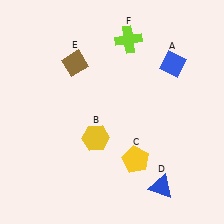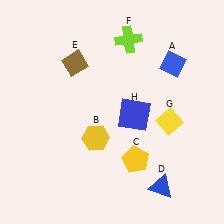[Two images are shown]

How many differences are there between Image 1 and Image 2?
There are 2 differences between the two images.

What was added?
A yellow diamond (G), a blue square (H) were added in Image 2.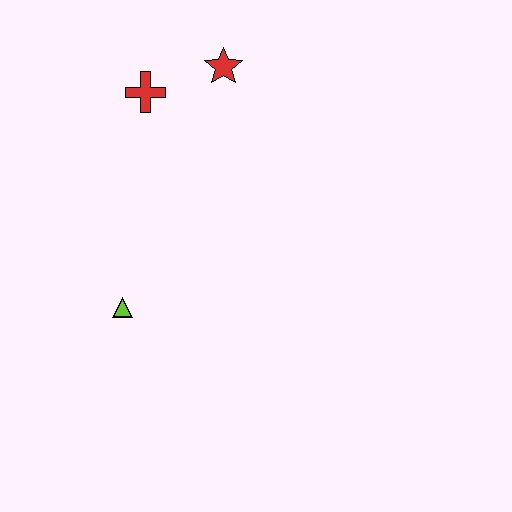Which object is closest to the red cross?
The red star is closest to the red cross.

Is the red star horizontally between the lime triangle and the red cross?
No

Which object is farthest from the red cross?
The lime triangle is farthest from the red cross.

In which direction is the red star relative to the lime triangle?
The red star is above the lime triangle.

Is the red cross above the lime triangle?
Yes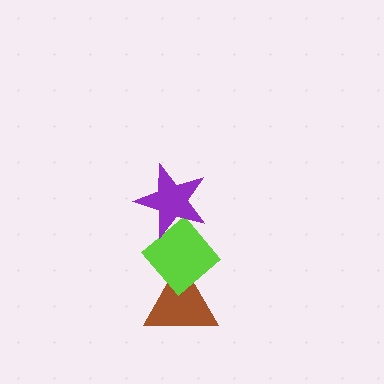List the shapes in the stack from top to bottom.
From top to bottom: the purple star, the lime diamond, the brown triangle.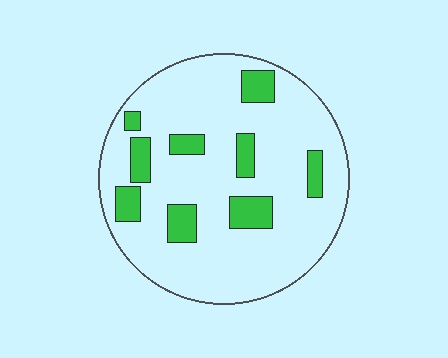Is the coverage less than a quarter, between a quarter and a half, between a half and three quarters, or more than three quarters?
Less than a quarter.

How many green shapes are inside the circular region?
9.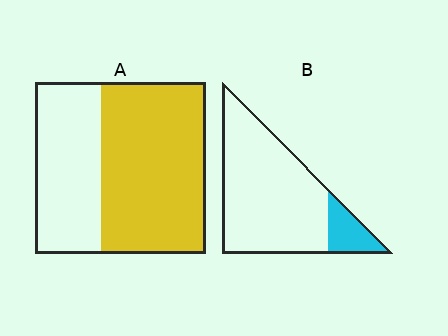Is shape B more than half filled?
No.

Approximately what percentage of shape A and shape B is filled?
A is approximately 60% and B is approximately 15%.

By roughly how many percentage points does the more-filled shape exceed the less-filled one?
By roughly 45 percentage points (A over B).